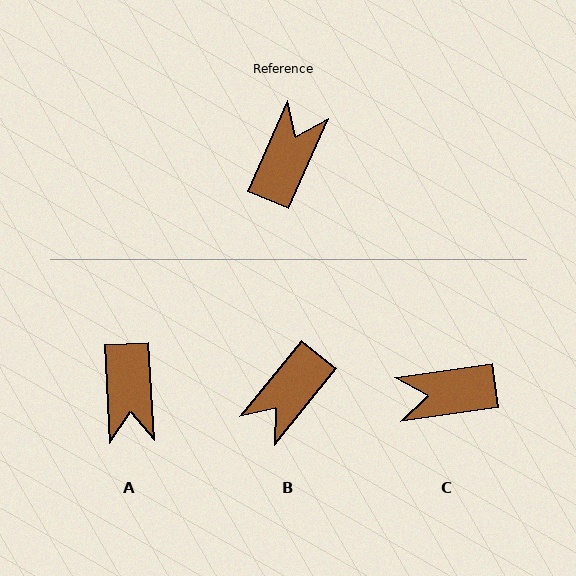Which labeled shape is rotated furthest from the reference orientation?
B, about 164 degrees away.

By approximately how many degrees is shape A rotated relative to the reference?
Approximately 153 degrees clockwise.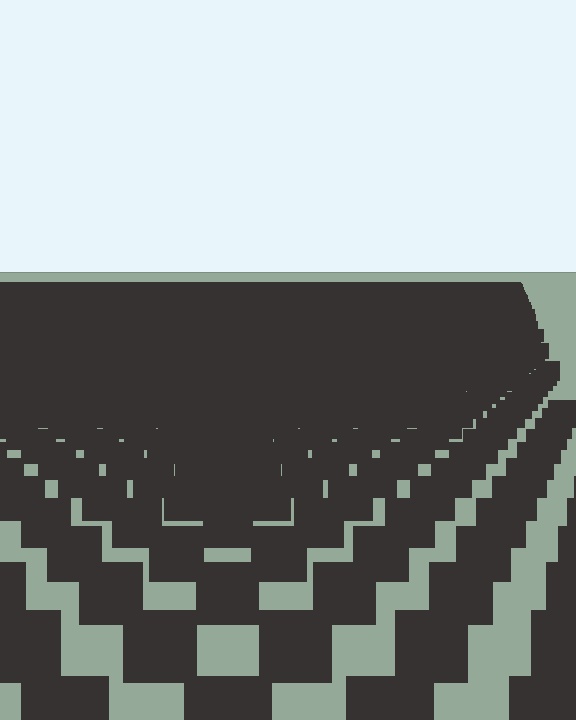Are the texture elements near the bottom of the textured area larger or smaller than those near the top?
Larger. Near the bottom, elements are closer to the viewer and appear at a bigger on-screen size.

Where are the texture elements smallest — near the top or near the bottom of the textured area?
Near the top.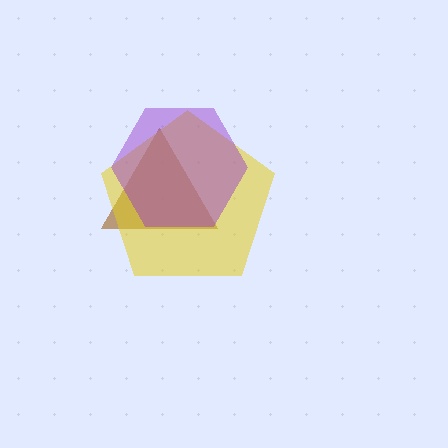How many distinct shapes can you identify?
There are 3 distinct shapes: a brown triangle, a yellow pentagon, a purple hexagon.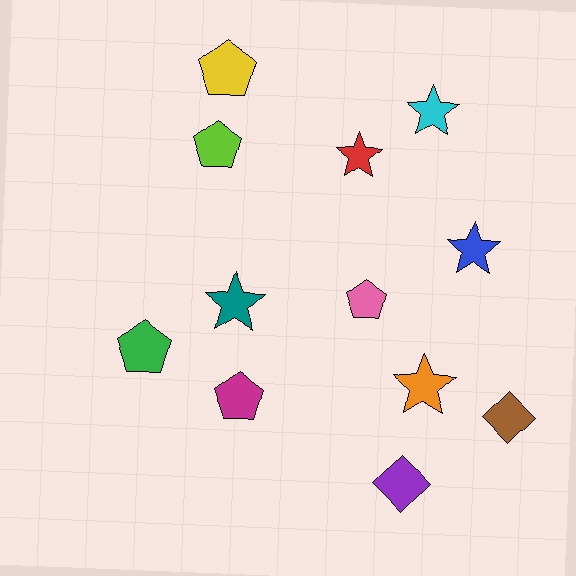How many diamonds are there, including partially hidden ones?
There are 2 diamonds.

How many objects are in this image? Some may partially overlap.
There are 12 objects.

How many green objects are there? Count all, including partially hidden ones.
There is 1 green object.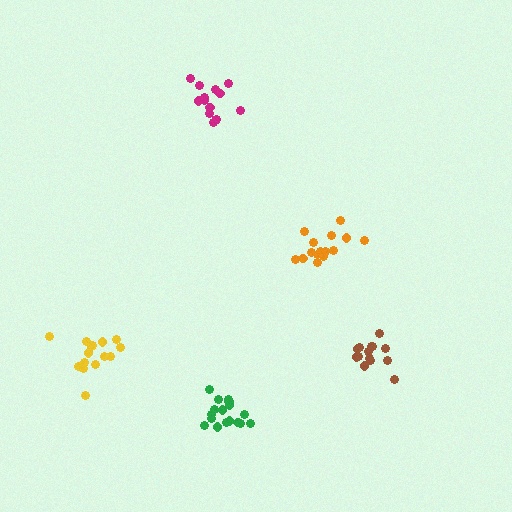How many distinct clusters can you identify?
There are 5 distinct clusters.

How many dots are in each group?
Group 1: 14 dots, Group 2: 14 dots, Group 3: 17 dots, Group 4: 15 dots, Group 5: 15 dots (75 total).